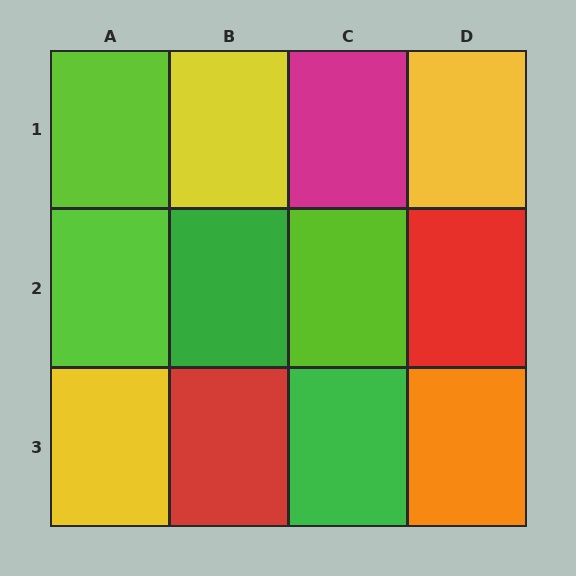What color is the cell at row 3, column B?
Red.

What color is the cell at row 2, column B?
Green.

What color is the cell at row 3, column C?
Green.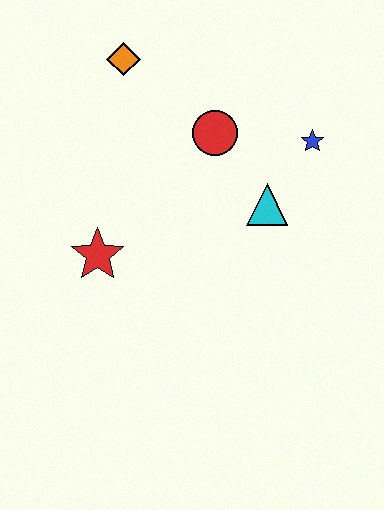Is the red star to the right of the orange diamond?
No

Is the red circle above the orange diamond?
No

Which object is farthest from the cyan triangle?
The orange diamond is farthest from the cyan triangle.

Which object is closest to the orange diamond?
The red circle is closest to the orange diamond.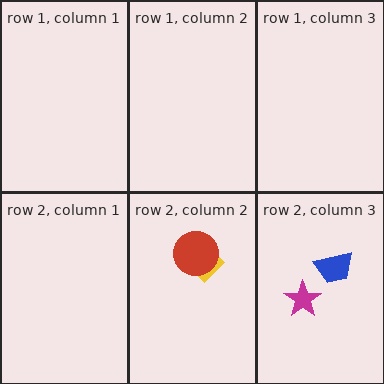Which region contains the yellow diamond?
The row 2, column 2 region.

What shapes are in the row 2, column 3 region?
The magenta star, the blue trapezoid.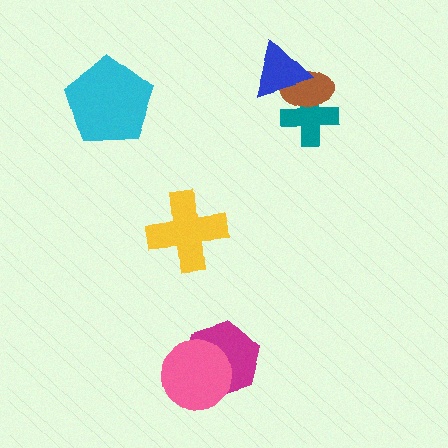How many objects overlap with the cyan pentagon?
0 objects overlap with the cyan pentagon.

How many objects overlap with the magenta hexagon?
1 object overlaps with the magenta hexagon.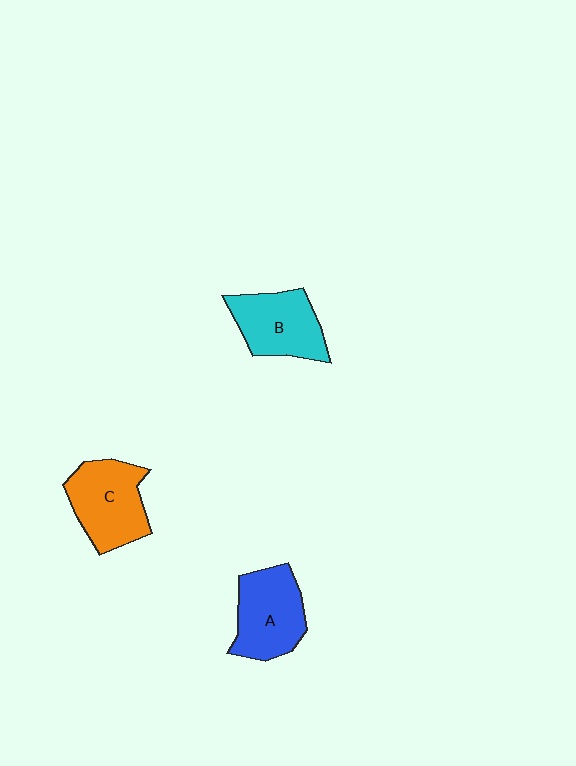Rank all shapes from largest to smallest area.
From largest to smallest: C (orange), A (blue), B (cyan).